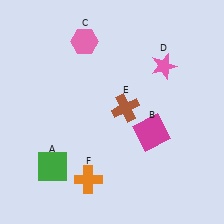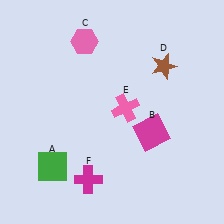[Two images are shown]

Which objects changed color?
D changed from pink to brown. E changed from brown to pink. F changed from orange to magenta.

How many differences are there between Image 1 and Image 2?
There are 3 differences between the two images.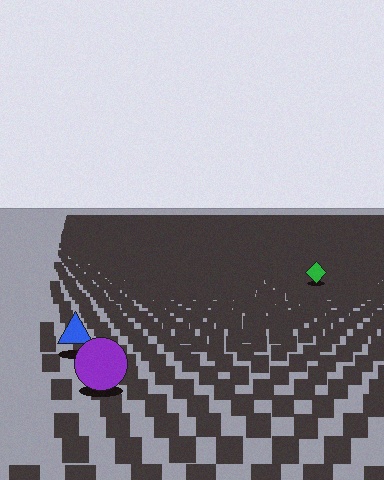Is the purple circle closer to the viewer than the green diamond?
Yes. The purple circle is closer — you can tell from the texture gradient: the ground texture is coarser near it.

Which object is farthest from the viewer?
The green diamond is farthest from the viewer. It appears smaller and the ground texture around it is denser.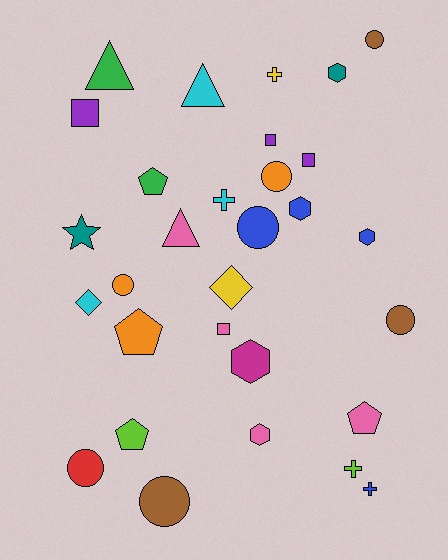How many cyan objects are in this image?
There are 3 cyan objects.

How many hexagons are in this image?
There are 5 hexagons.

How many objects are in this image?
There are 30 objects.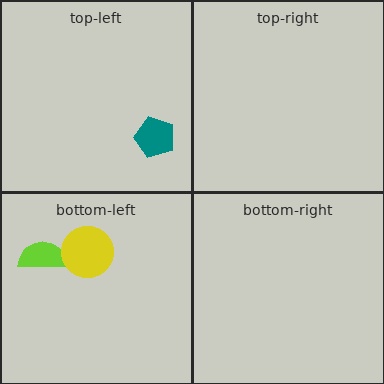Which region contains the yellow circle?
The bottom-left region.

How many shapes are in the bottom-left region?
2.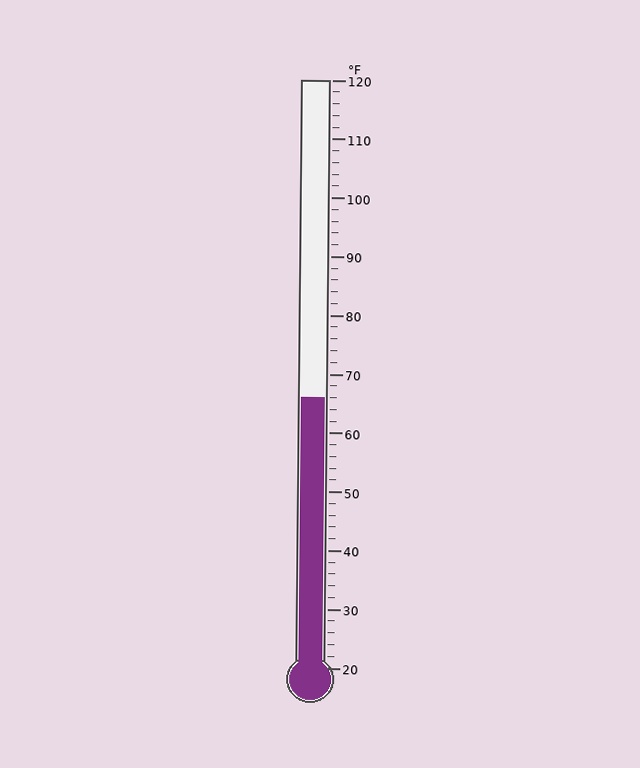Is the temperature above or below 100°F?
The temperature is below 100°F.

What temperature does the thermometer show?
The thermometer shows approximately 66°F.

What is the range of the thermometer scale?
The thermometer scale ranges from 20°F to 120°F.